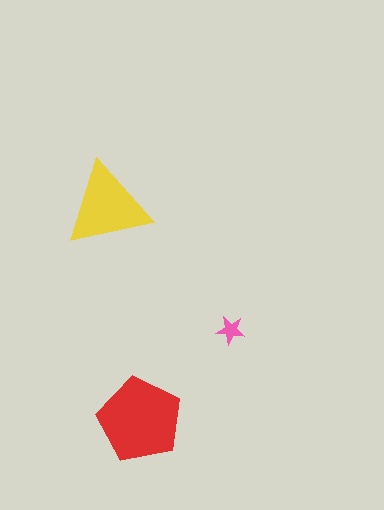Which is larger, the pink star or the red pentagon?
The red pentagon.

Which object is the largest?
The red pentagon.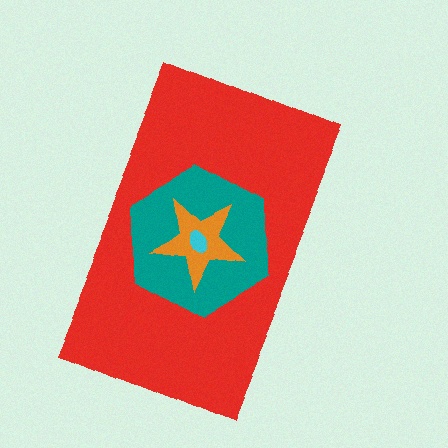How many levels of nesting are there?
4.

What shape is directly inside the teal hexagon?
The orange star.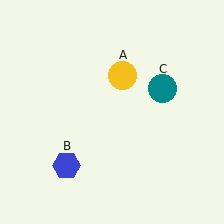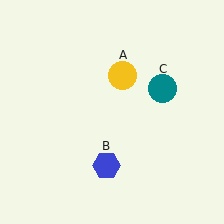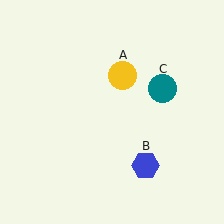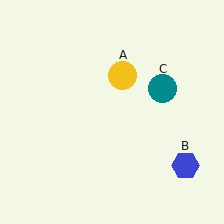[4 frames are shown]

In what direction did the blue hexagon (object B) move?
The blue hexagon (object B) moved right.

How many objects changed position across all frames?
1 object changed position: blue hexagon (object B).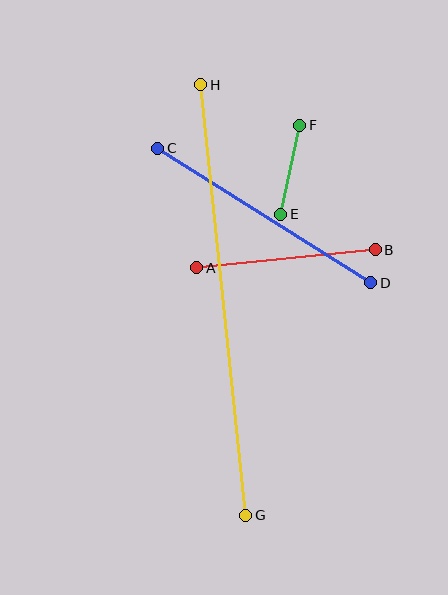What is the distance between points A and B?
The distance is approximately 180 pixels.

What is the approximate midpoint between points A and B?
The midpoint is at approximately (286, 259) pixels.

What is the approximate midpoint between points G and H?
The midpoint is at approximately (223, 300) pixels.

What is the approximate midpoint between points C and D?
The midpoint is at approximately (264, 216) pixels.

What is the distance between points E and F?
The distance is approximately 91 pixels.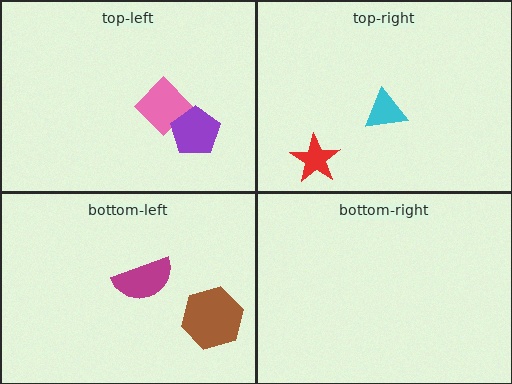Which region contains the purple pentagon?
The top-left region.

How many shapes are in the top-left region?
2.